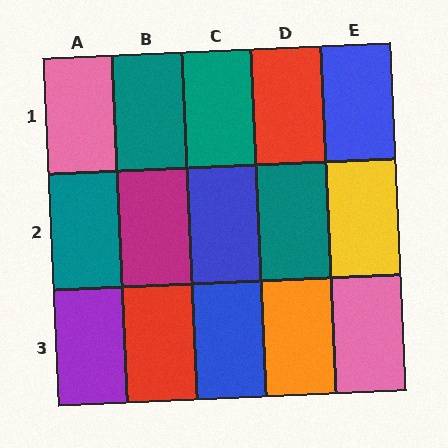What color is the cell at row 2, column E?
Yellow.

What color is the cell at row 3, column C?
Blue.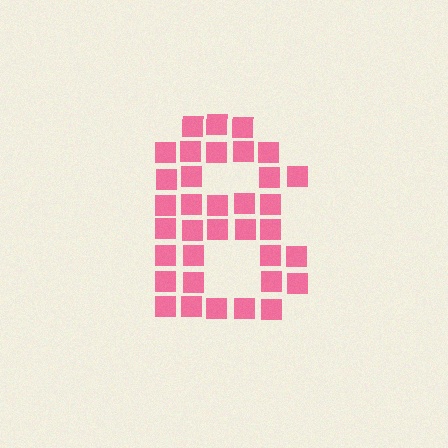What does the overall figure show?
The overall figure shows the digit 8.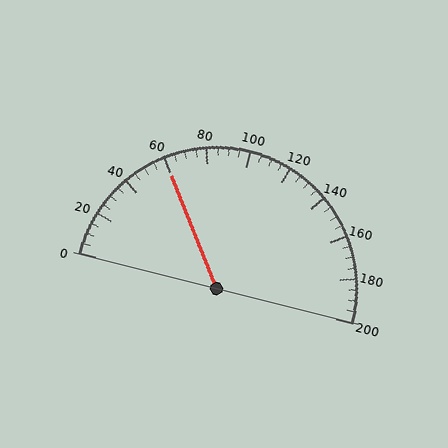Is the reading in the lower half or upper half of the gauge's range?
The reading is in the lower half of the range (0 to 200).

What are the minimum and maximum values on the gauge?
The gauge ranges from 0 to 200.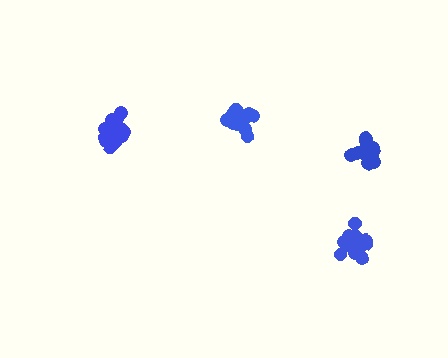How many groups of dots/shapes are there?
There are 4 groups.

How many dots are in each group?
Group 1: 13 dots, Group 2: 19 dots, Group 3: 16 dots, Group 4: 16 dots (64 total).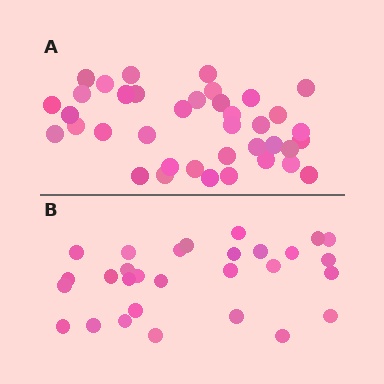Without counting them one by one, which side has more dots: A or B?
Region A (the top region) has more dots.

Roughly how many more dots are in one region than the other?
Region A has roughly 8 or so more dots than region B.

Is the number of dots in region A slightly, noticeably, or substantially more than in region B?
Region A has noticeably more, but not dramatically so. The ratio is roughly 1.3 to 1.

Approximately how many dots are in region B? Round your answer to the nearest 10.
About 30 dots. (The exact count is 29, which rounds to 30.)